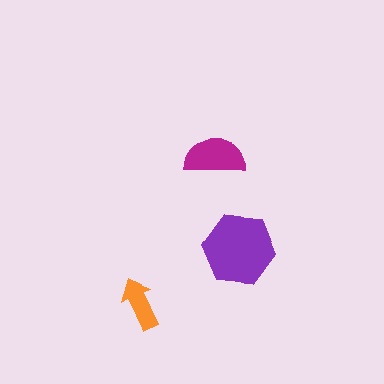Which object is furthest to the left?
The orange arrow is leftmost.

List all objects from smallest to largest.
The orange arrow, the magenta semicircle, the purple hexagon.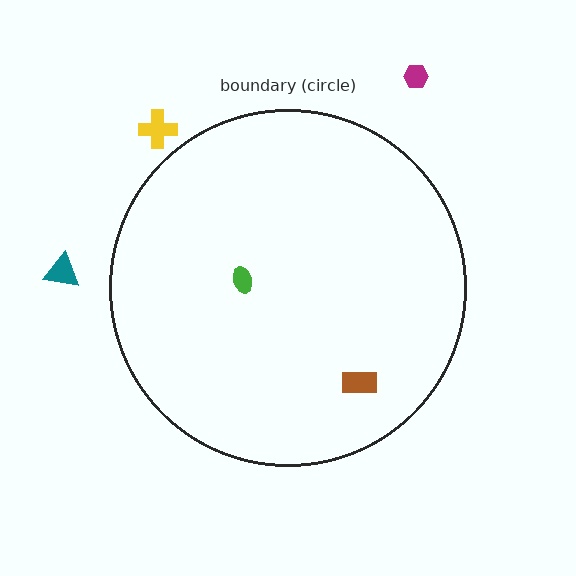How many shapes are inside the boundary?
2 inside, 3 outside.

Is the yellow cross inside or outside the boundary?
Outside.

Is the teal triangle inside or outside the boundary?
Outside.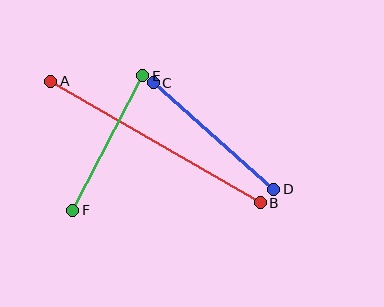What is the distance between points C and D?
The distance is approximately 161 pixels.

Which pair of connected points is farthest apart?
Points A and B are farthest apart.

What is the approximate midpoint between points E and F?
The midpoint is at approximately (108, 143) pixels.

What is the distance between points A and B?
The distance is approximately 242 pixels.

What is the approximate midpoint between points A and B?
The midpoint is at approximately (156, 142) pixels.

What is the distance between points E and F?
The distance is approximately 152 pixels.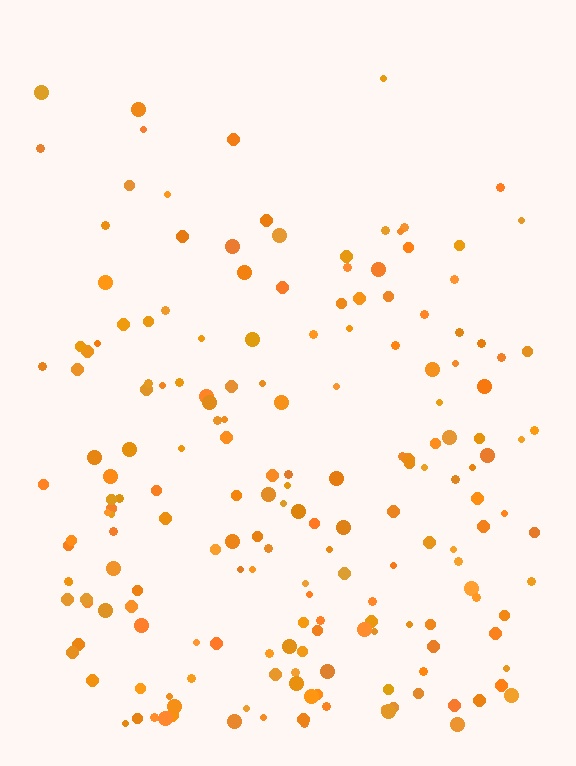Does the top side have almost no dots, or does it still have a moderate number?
Still a moderate number, just noticeably fewer than the bottom.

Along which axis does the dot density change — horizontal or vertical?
Vertical.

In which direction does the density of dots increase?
From top to bottom, with the bottom side densest.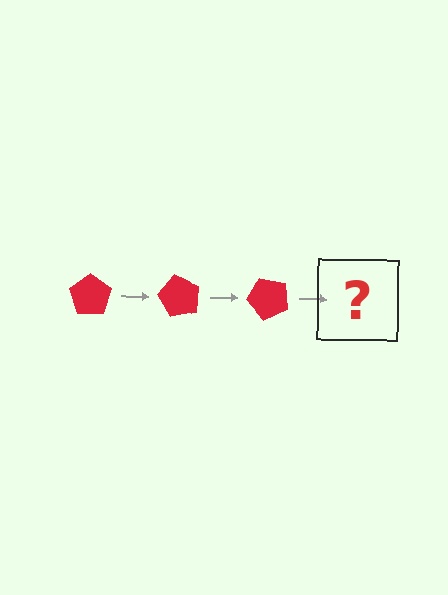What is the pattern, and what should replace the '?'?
The pattern is that the pentagon rotates 60 degrees each step. The '?' should be a red pentagon rotated 180 degrees.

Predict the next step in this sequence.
The next step is a red pentagon rotated 180 degrees.